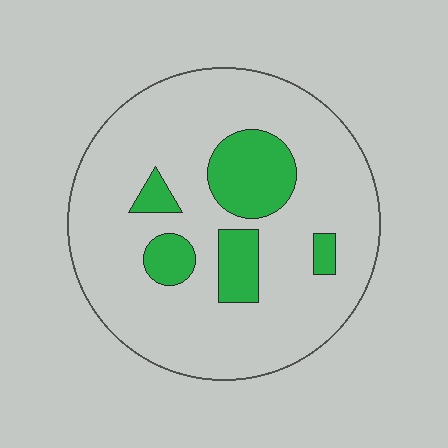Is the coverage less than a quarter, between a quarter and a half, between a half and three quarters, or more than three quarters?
Less than a quarter.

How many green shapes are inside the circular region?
5.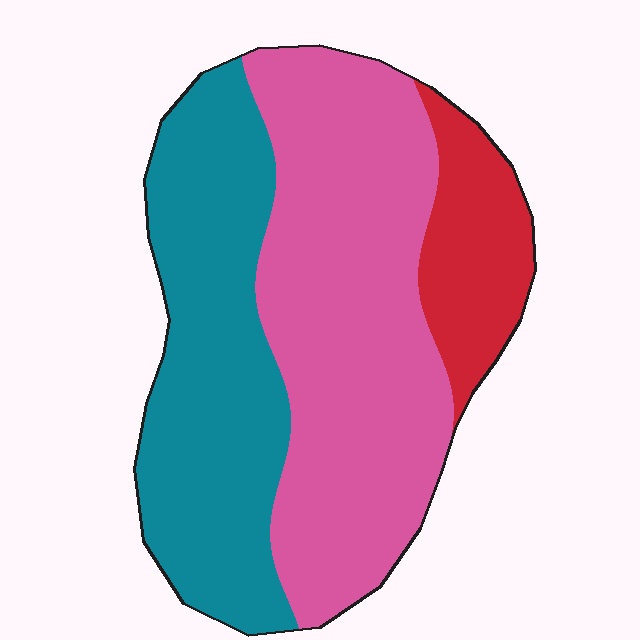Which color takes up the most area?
Pink, at roughly 50%.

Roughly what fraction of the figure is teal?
Teal takes up about three eighths (3/8) of the figure.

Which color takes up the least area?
Red, at roughly 15%.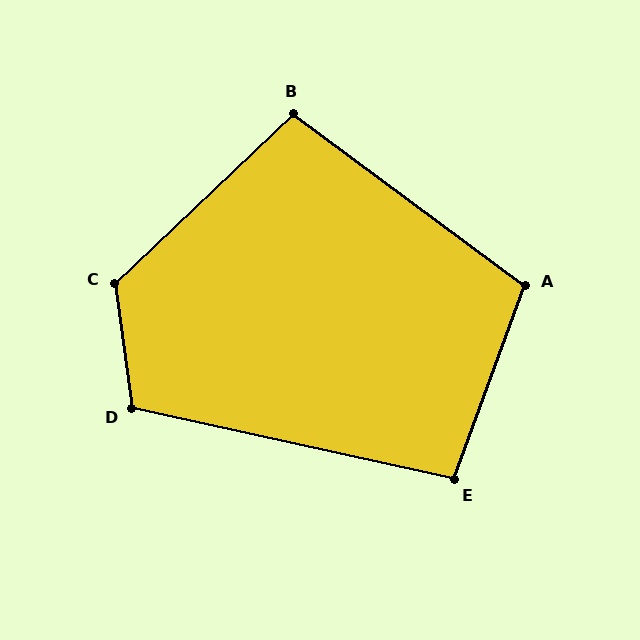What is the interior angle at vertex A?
Approximately 106 degrees (obtuse).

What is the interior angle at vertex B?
Approximately 100 degrees (obtuse).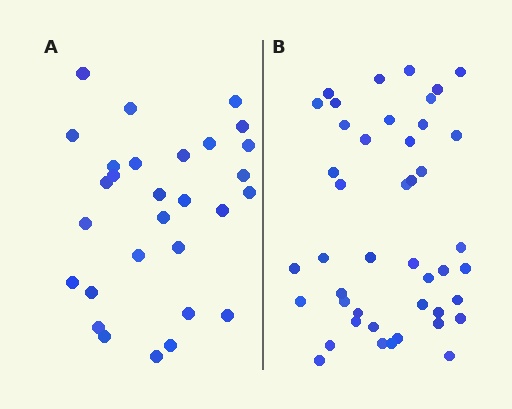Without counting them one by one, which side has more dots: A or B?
Region B (the right region) has more dots.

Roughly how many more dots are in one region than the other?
Region B has approximately 15 more dots than region A.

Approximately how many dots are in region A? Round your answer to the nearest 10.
About 30 dots. (The exact count is 29, which rounds to 30.)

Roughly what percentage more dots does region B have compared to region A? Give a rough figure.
About 50% more.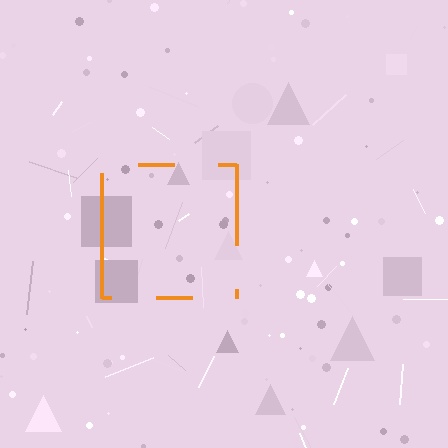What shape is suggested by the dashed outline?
The dashed outline suggests a square.